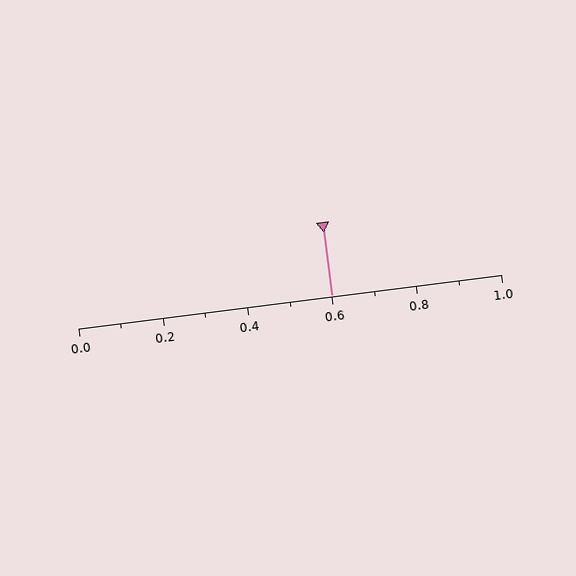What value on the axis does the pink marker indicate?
The marker indicates approximately 0.6.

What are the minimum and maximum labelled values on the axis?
The axis runs from 0.0 to 1.0.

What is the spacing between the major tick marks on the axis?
The major ticks are spaced 0.2 apart.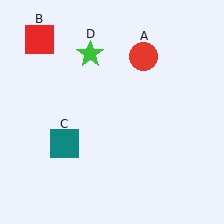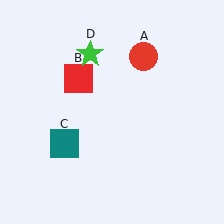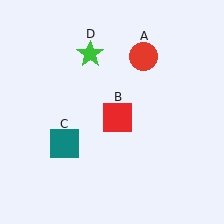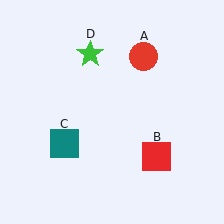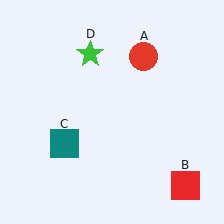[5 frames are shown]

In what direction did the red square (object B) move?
The red square (object B) moved down and to the right.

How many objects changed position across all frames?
1 object changed position: red square (object B).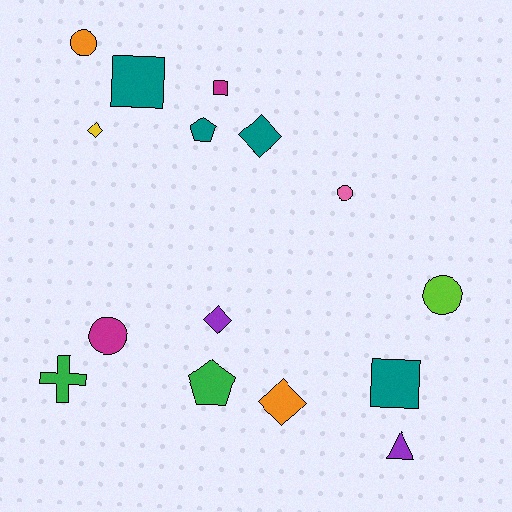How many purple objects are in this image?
There are 2 purple objects.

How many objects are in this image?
There are 15 objects.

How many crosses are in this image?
There is 1 cross.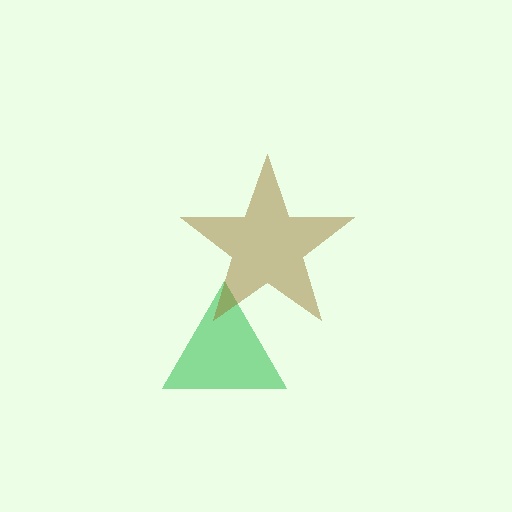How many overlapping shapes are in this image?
There are 2 overlapping shapes in the image.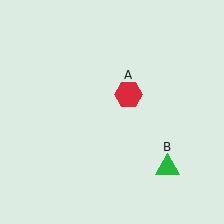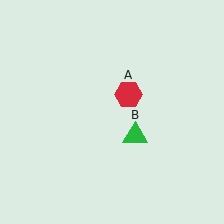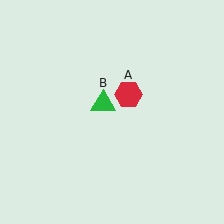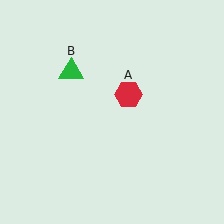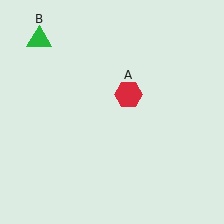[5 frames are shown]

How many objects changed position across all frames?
1 object changed position: green triangle (object B).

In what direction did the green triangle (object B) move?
The green triangle (object B) moved up and to the left.